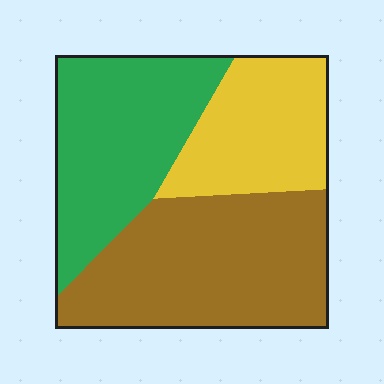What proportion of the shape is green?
Green takes up between a sixth and a third of the shape.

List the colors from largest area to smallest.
From largest to smallest: brown, green, yellow.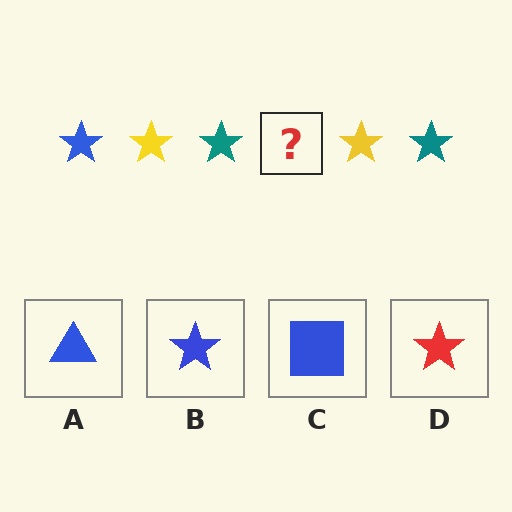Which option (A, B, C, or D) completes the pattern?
B.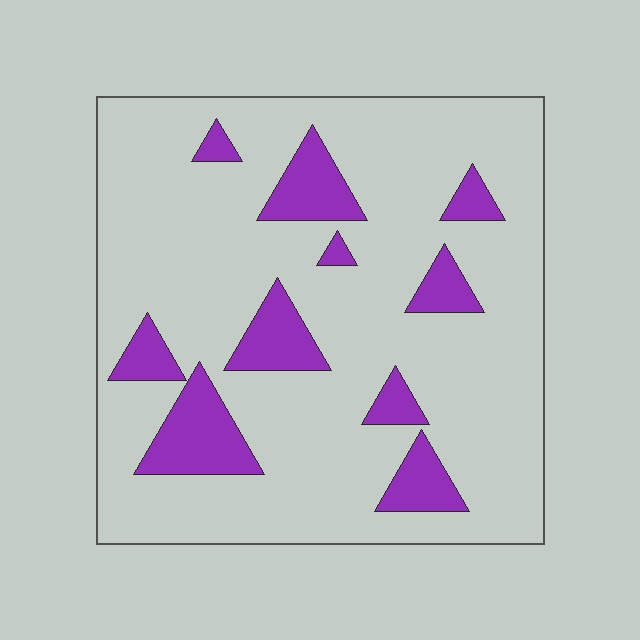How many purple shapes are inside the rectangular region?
10.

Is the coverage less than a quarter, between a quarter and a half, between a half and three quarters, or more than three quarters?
Less than a quarter.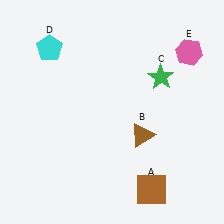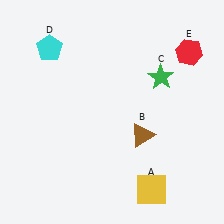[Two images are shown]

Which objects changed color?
A changed from brown to yellow. E changed from pink to red.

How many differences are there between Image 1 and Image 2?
There are 2 differences between the two images.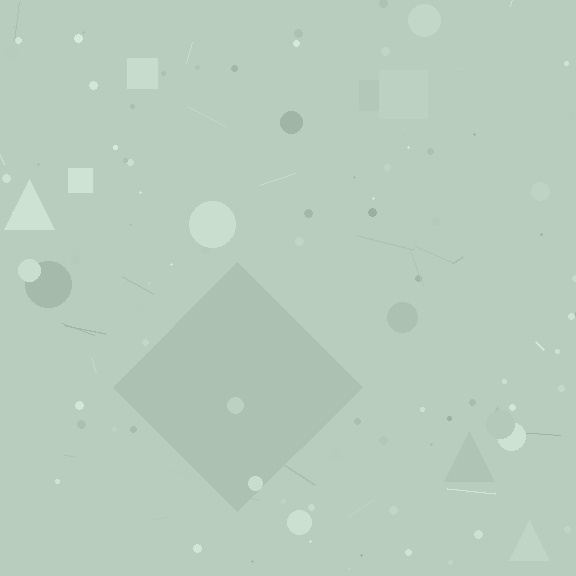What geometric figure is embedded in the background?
A diamond is embedded in the background.